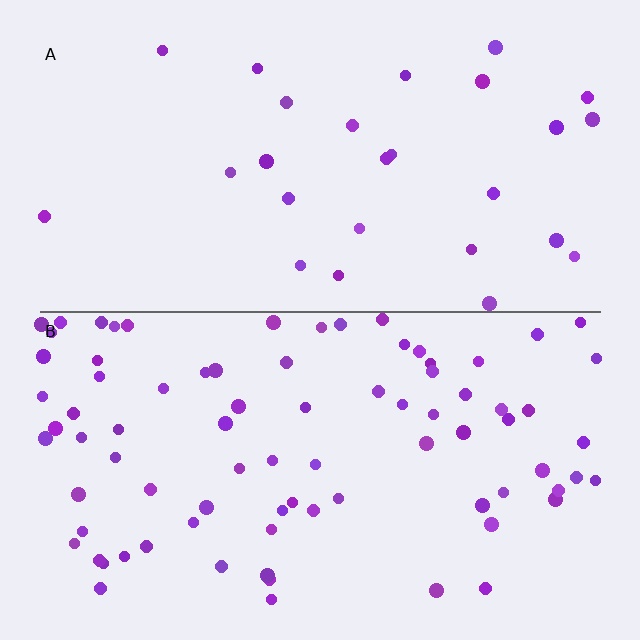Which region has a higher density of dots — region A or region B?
B (the bottom).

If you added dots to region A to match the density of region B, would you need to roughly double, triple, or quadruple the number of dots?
Approximately triple.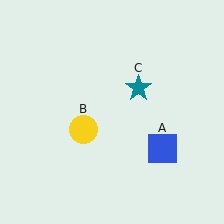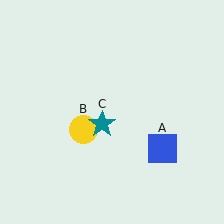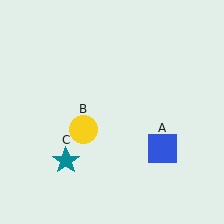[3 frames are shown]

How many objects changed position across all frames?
1 object changed position: teal star (object C).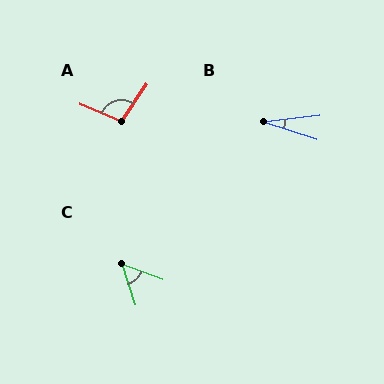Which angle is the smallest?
B, at approximately 24 degrees.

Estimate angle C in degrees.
Approximately 52 degrees.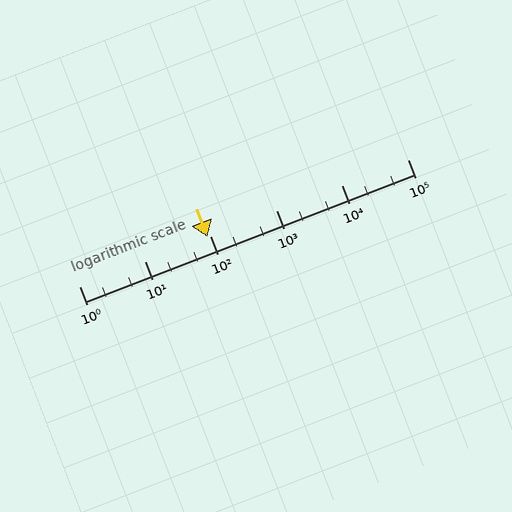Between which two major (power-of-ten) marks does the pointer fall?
The pointer is between 10 and 100.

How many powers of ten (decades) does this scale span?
The scale spans 5 decades, from 1 to 100000.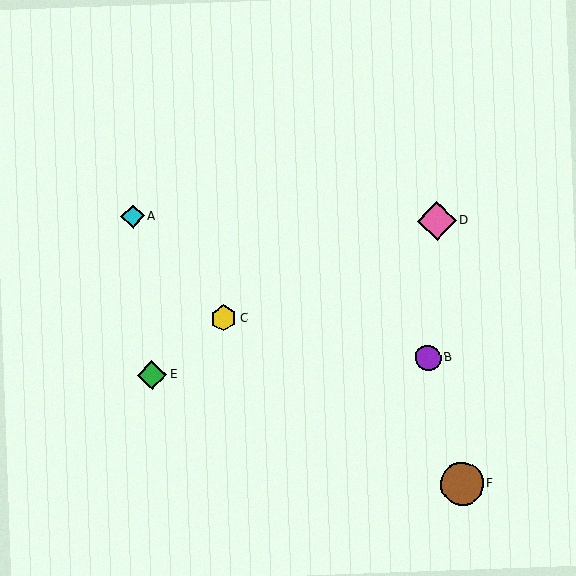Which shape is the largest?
The brown circle (labeled F) is the largest.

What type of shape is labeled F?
Shape F is a brown circle.